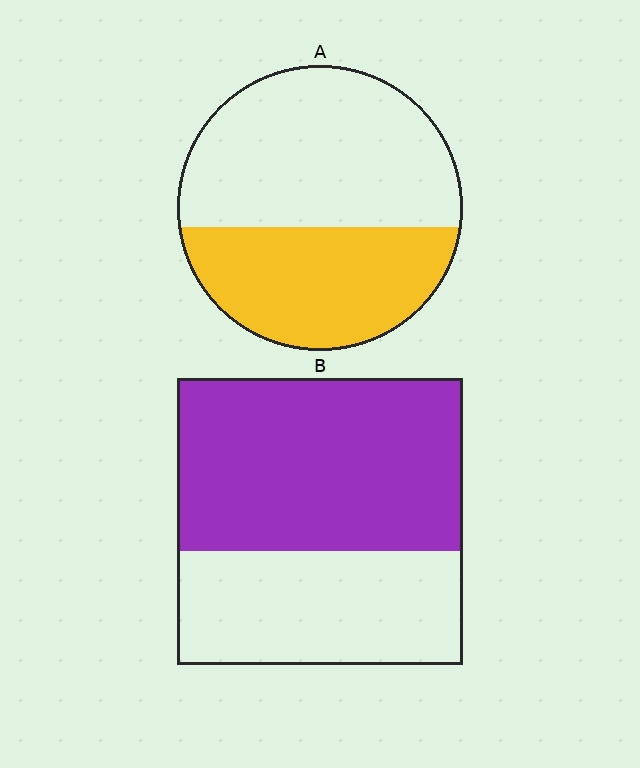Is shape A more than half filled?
No.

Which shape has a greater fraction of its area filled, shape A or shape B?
Shape B.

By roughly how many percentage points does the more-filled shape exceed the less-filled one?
By roughly 20 percentage points (B over A).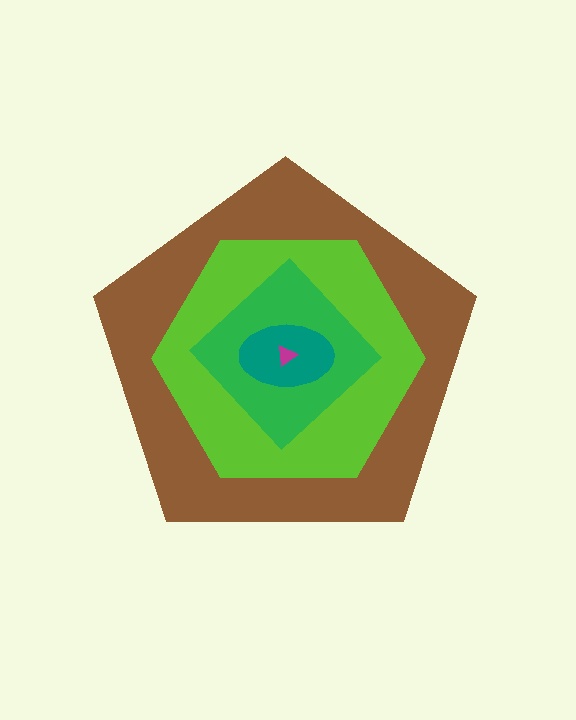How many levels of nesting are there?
5.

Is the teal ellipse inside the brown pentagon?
Yes.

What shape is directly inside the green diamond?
The teal ellipse.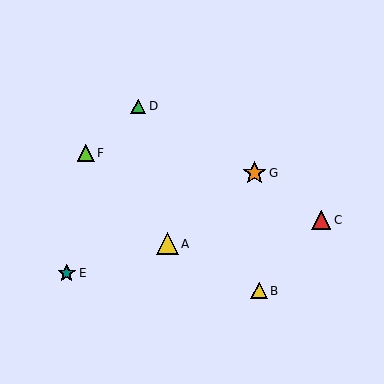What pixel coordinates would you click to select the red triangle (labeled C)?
Click at (321, 220) to select the red triangle C.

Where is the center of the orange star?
The center of the orange star is at (255, 173).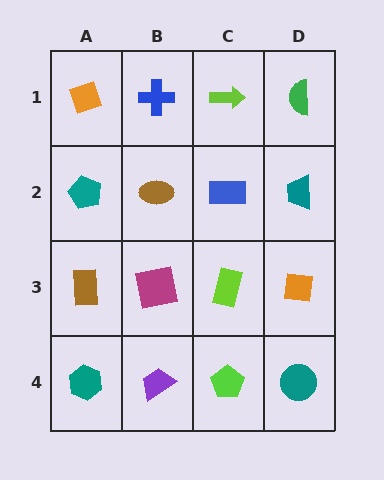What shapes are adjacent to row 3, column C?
A blue rectangle (row 2, column C), a lime pentagon (row 4, column C), a magenta square (row 3, column B), an orange square (row 3, column D).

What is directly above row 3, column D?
A teal trapezoid.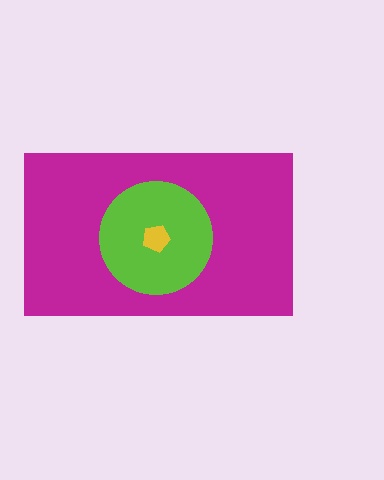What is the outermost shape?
The magenta rectangle.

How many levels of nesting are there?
3.